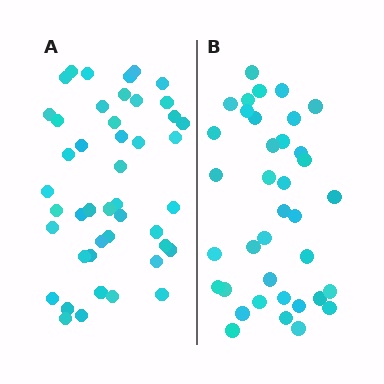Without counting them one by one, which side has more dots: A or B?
Region A (the left region) has more dots.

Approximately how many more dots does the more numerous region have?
Region A has roughly 8 or so more dots than region B.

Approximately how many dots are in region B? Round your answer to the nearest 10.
About 40 dots. (The exact count is 37, which rounds to 40.)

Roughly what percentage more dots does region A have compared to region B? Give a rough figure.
About 20% more.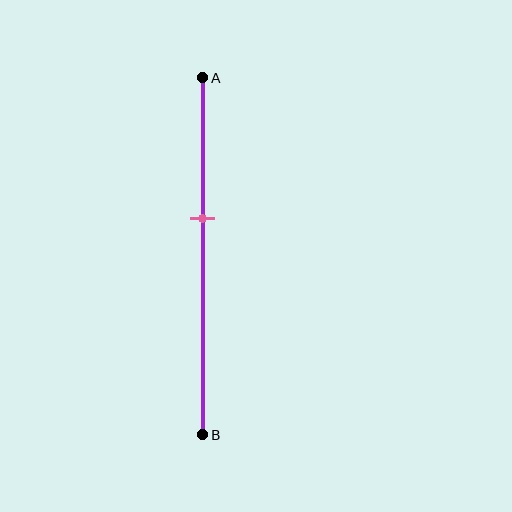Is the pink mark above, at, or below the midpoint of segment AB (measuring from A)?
The pink mark is above the midpoint of segment AB.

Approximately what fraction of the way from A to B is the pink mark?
The pink mark is approximately 40% of the way from A to B.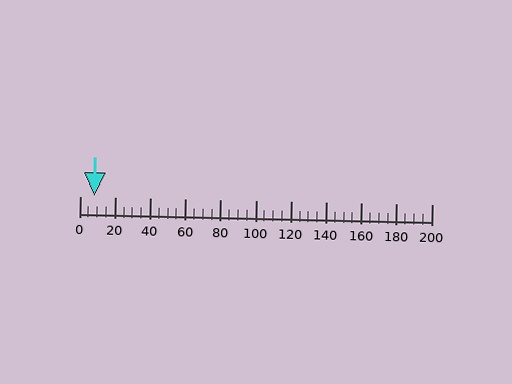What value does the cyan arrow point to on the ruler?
The cyan arrow points to approximately 8.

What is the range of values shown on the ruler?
The ruler shows values from 0 to 200.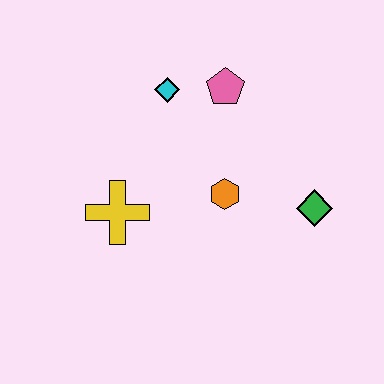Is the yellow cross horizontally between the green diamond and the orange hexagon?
No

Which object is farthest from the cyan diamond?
The green diamond is farthest from the cyan diamond.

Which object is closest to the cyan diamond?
The pink pentagon is closest to the cyan diamond.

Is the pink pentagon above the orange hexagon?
Yes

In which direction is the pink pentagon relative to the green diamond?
The pink pentagon is above the green diamond.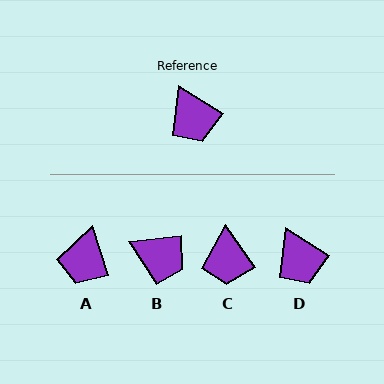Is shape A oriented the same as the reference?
No, it is off by about 41 degrees.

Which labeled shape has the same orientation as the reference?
D.